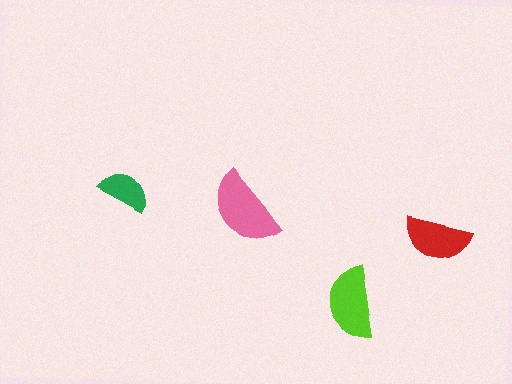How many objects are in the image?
There are 4 objects in the image.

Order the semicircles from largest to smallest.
the pink one, the lime one, the red one, the green one.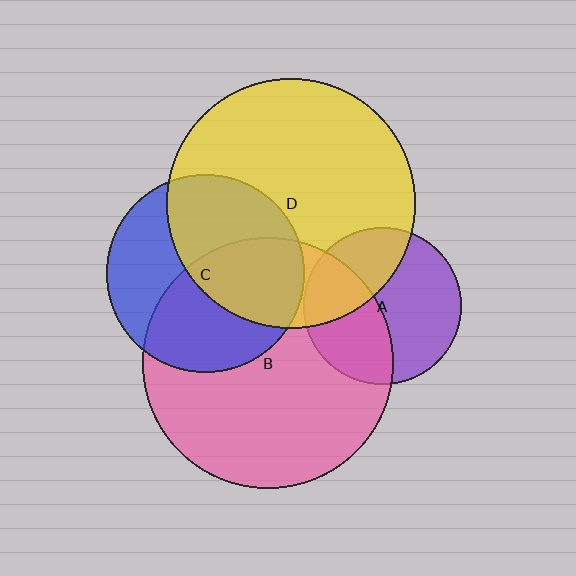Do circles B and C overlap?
Yes.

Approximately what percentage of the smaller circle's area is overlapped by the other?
Approximately 50%.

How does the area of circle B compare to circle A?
Approximately 2.6 times.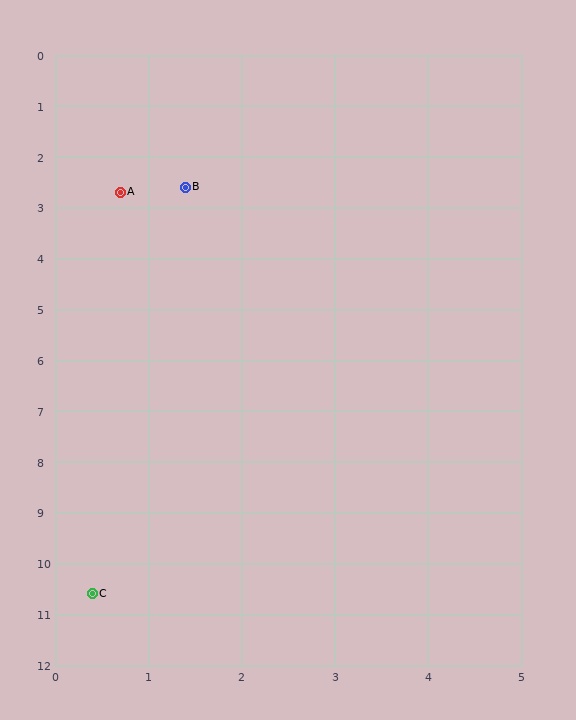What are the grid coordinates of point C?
Point C is at approximately (0.4, 10.6).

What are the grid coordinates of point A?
Point A is at approximately (0.7, 2.7).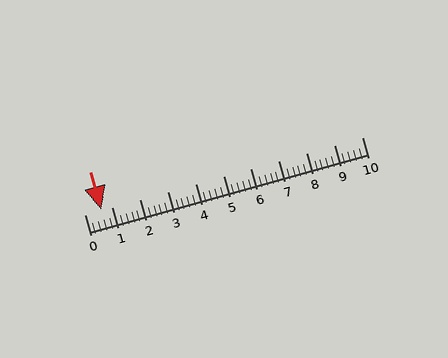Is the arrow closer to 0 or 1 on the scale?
The arrow is closer to 1.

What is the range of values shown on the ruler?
The ruler shows values from 0 to 10.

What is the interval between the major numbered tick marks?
The major tick marks are spaced 1 units apart.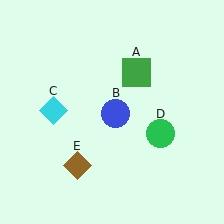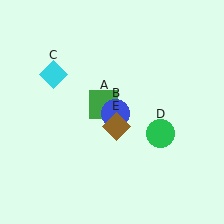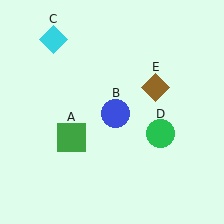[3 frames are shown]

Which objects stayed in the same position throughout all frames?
Blue circle (object B) and green circle (object D) remained stationary.